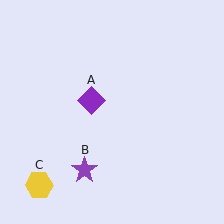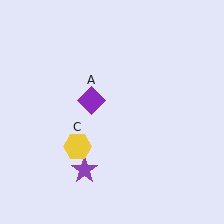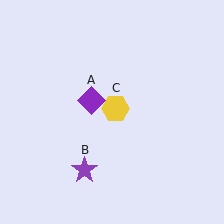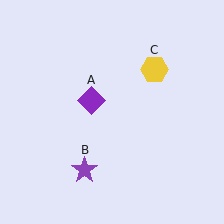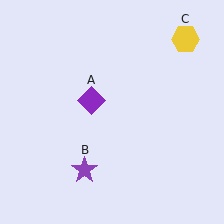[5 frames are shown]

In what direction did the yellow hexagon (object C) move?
The yellow hexagon (object C) moved up and to the right.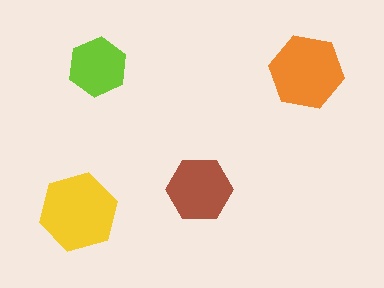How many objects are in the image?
There are 4 objects in the image.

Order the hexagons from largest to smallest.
the yellow one, the orange one, the brown one, the lime one.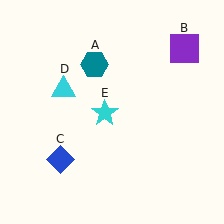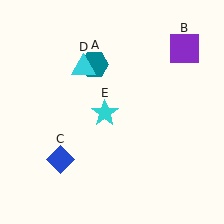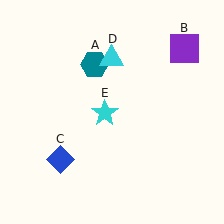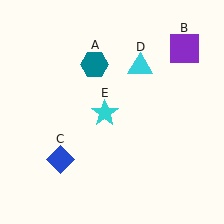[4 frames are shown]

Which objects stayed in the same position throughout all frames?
Teal hexagon (object A) and purple square (object B) and blue diamond (object C) and cyan star (object E) remained stationary.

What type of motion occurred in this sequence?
The cyan triangle (object D) rotated clockwise around the center of the scene.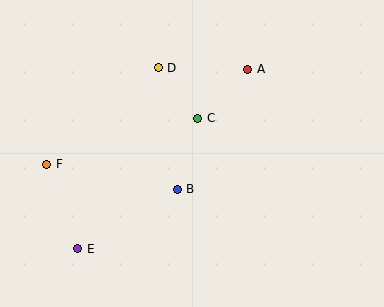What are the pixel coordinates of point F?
Point F is at (47, 164).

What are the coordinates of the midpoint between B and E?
The midpoint between B and E is at (127, 219).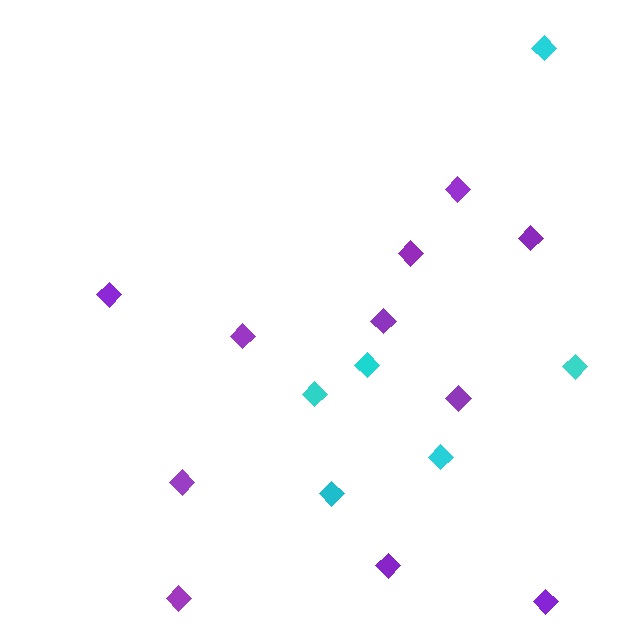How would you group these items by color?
There are 2 groups: one group of cyan diamonds (6) and one group of purple diamonds (11).